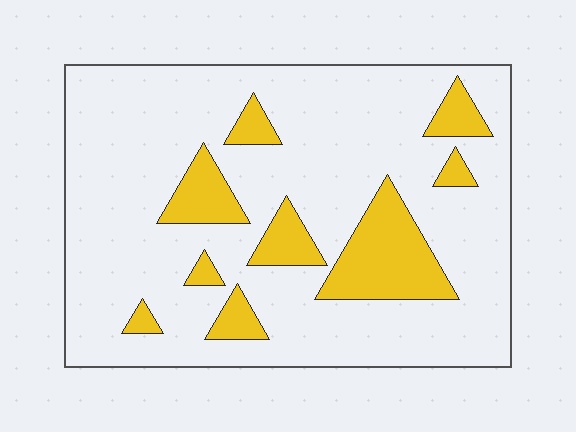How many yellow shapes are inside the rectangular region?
9.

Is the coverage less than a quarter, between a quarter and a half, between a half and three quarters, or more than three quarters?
Less than a quarter.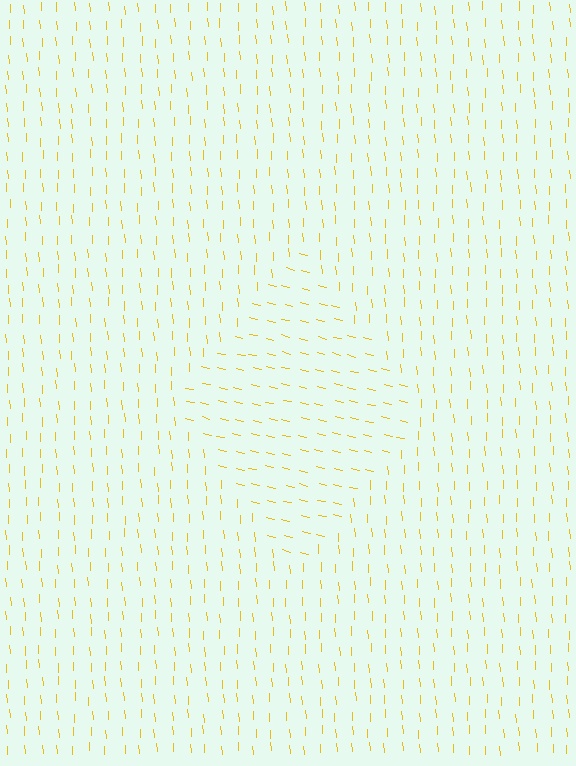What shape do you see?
I see a diamond.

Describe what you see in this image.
The image is filled with small yellow line segments. A diamond region in the image has lines oriented differently from the surrounding lines, creating a visible texture boundary.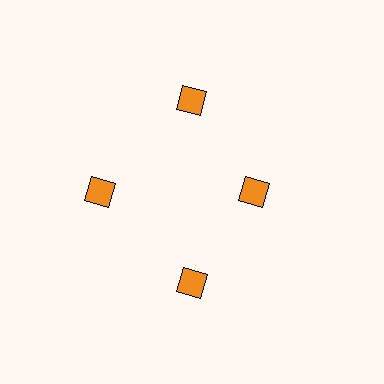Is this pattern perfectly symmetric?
No. The 4 orange squares are arranged in a ring, but one element near the 3 o'clock position is pulled inward toward the center, breaking the 4-fold rotational symmetry.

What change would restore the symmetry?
The symmetry would be restored by moving it outward, back onto the ring so that all 4 squares sit at equal angles and equal distance from the center.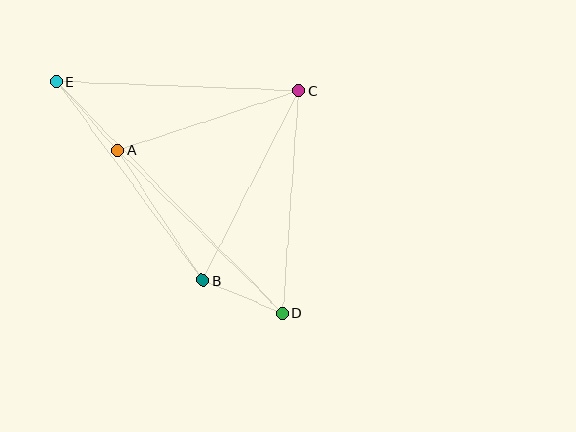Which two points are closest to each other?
Points B and D are closest to each other.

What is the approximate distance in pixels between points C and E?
The distance between C and E is approximately 243 pixels.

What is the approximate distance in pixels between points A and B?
The distance between A and B is approximately 155 pixels.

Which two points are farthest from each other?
Points D and E are farthest from each other.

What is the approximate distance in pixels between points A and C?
The distance between A and C is approximately 190 pixels.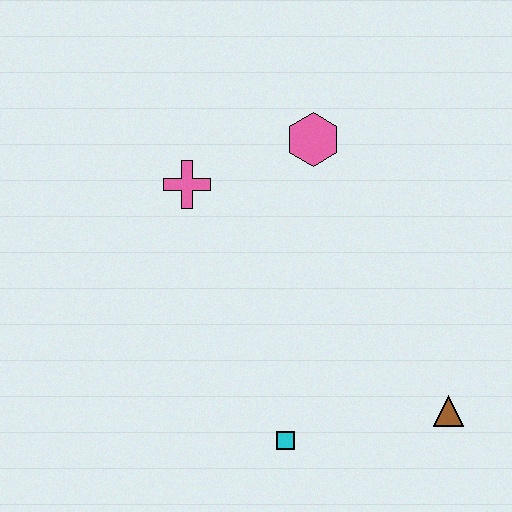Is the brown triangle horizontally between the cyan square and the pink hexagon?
No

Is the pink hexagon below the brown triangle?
No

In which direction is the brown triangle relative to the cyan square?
The brown triangle is to the right of the cyan square.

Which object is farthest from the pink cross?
The brown triangle is farthest from the pink cross.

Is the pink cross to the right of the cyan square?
No